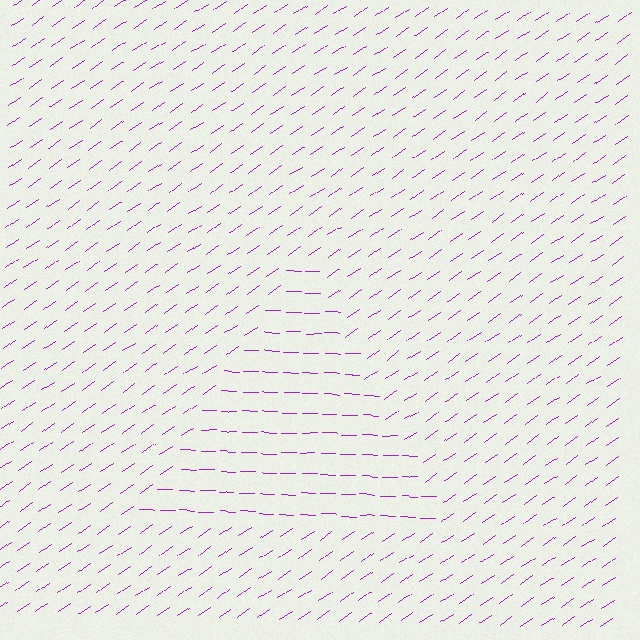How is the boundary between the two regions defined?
The boundary is defined purely by a change in line orientation (approximately 36 degrees difference). All lines are the same color and thickness.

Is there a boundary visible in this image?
Yes, there is a texture boundary formed by a change in line orientation.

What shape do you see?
I see a triangle.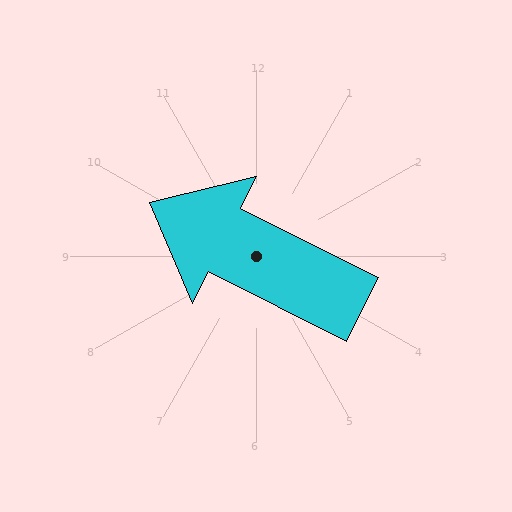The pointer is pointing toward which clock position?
Roughly 10 o'clock.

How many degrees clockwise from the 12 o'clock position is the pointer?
Approximately 297 degrees.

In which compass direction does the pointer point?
Northwest.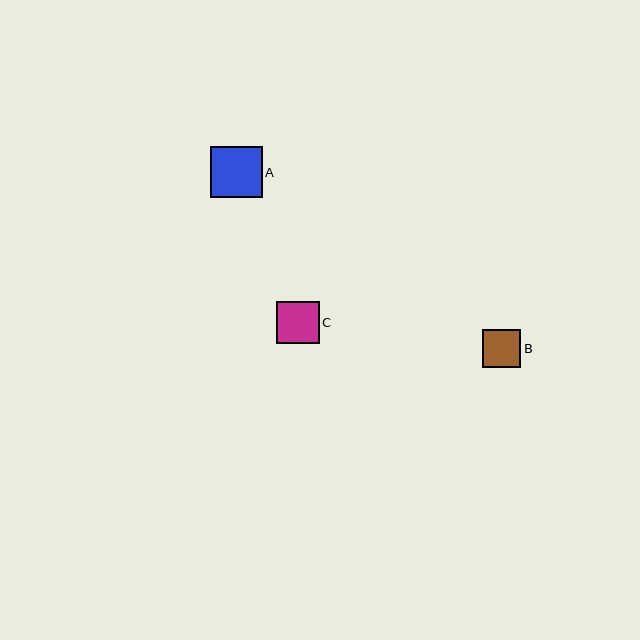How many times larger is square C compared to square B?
Square C is approximately 1.1 times the size of square B.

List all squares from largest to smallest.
From largest to smallest: A, C, B.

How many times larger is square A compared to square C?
Square A is approximately 1.2 times the size of square C.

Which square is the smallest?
Square B is the smallest with a size of approximately 38 pixels.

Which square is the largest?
Square A is the largest with a size of approximately 51 pixels.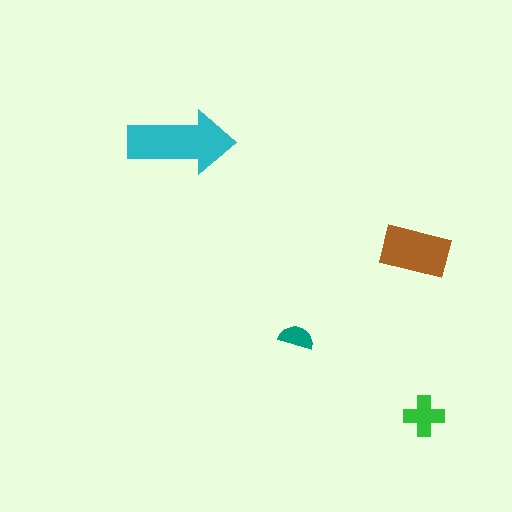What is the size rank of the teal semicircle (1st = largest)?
4th.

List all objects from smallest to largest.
The teal semicircle, the green cross, the brown rectangle, the cyan arrow.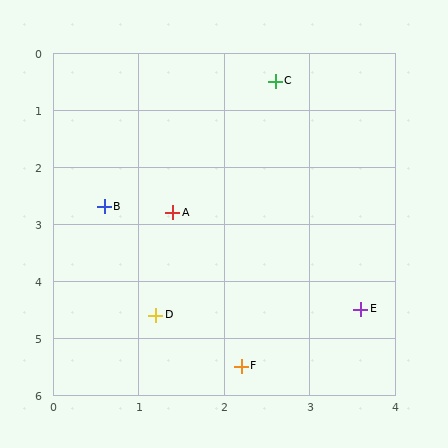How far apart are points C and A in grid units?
Points C and A are about 2.6 grid units apart.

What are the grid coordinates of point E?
Point E is at approximately (3.6, 4.5).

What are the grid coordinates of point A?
Point A is at approximately (1.4, 2.8).